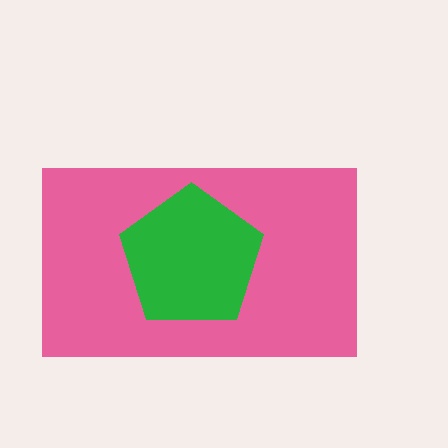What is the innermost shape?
The green pentagon.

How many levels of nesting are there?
2.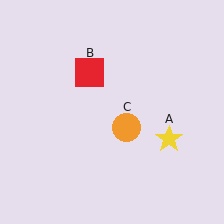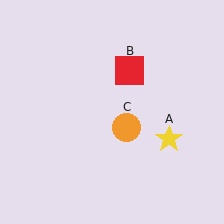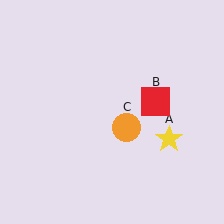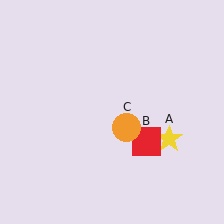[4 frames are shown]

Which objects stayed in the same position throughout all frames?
Yellow star (object A) and orange circle (object C) remained stationary.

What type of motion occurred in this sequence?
The red square (object B) rotated clockwise around the center of the scene.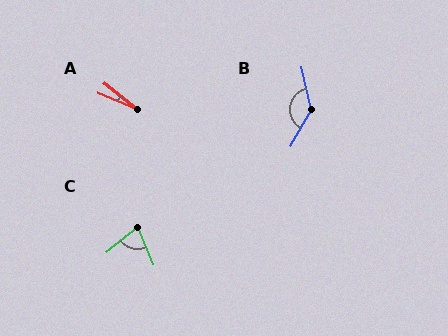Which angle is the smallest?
A, at approximately 16 degrees.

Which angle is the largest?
B, at approximately 137 degrees.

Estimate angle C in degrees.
Approximately 73 degrees.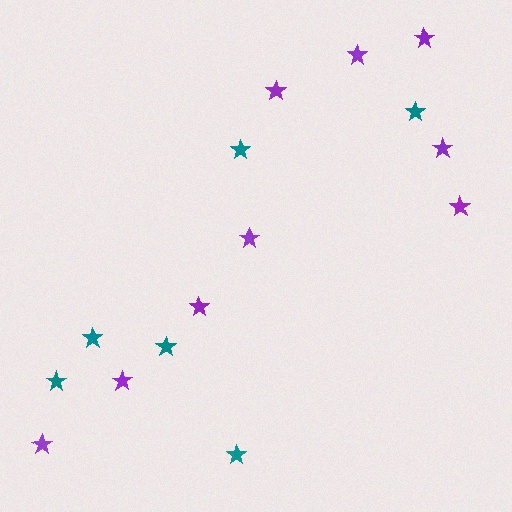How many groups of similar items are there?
There are 2 groups: one group of teal stars (6) and one group of purple stars (9).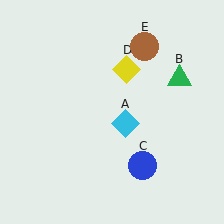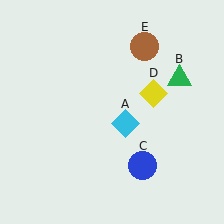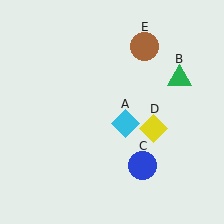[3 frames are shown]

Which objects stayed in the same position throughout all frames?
Cyan diamond (object A) and green triangle (object B) and blue circle (object C) and brown circle (object E) remained stationary.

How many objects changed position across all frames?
1 object changed position: yellow diamond (object D).